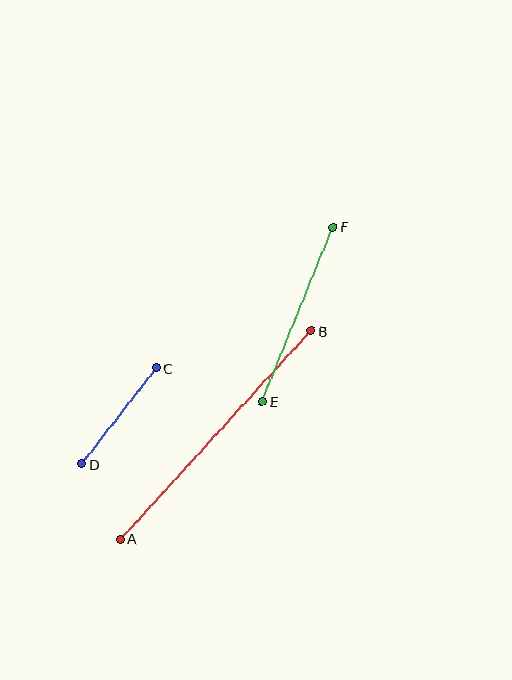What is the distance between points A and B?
The distance is approximately 282 pixels.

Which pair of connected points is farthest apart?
Points A and B are farthest apart.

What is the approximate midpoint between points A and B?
The midpoint is at approximately (216, 435) pixels.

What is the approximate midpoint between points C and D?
The midpoint is at approximately (119, 416) pixels.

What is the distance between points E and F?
The distance is approximately 188 pixels.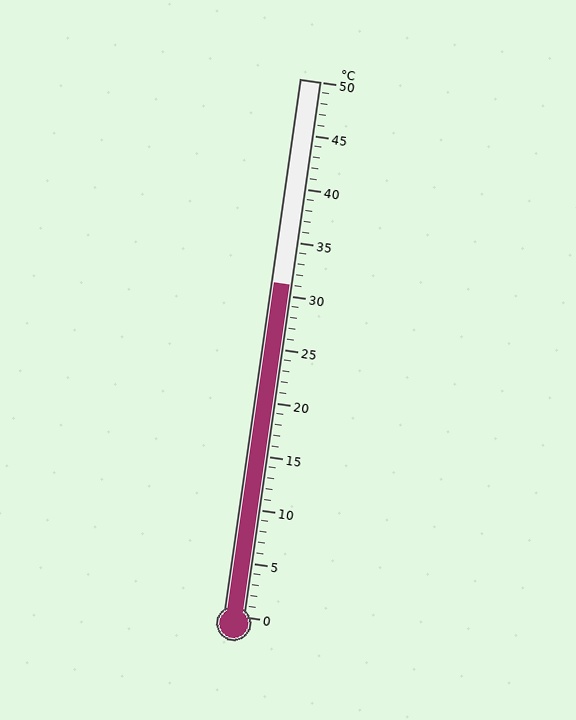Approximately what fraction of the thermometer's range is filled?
The thermometer is filled to approximately 60% of its range.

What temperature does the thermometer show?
The thermometer shows approximately 31°C.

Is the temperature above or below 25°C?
The temperature is above 25°C.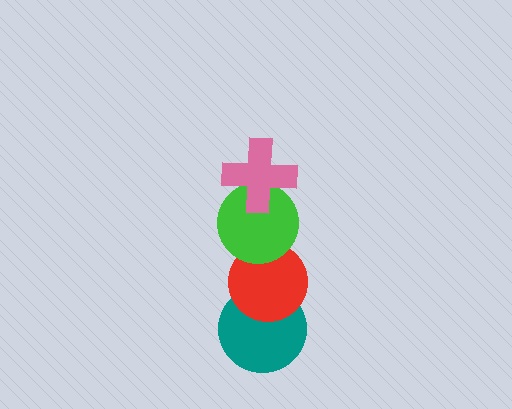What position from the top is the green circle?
The green circle is 2nd from the top.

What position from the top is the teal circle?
The teal circle is 4th from the top.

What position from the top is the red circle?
The red circle is 3rd from the top.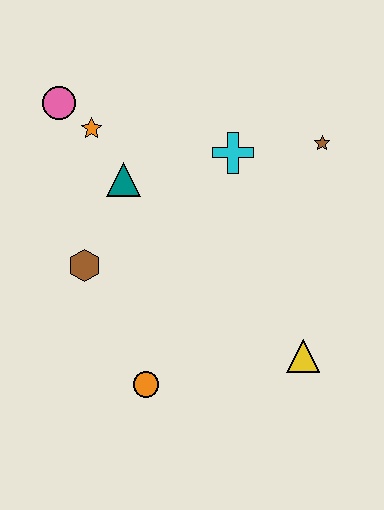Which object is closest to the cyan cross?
The brown star is closest to the cyan cross.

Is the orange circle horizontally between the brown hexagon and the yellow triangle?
Yes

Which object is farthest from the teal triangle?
The yellow triangle is farthest from the teal triangle.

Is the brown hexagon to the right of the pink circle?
Yes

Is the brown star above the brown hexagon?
Yes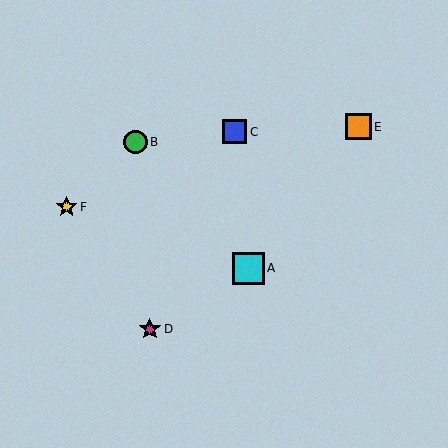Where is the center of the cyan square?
The center of the cyan square is at (249, 268).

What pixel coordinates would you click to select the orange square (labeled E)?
Click at (358, 127) to select the orange square E.